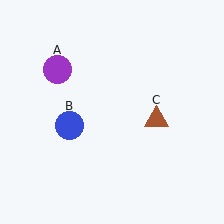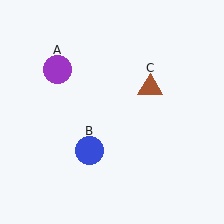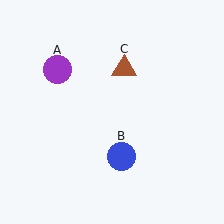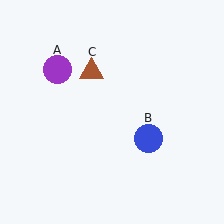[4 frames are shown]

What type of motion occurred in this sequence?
The blue circle (object B), brown triangle (object C) rotated counterclockwise around the center of the scene.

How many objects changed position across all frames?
2 objects changed position: blue circle (object B), brown triangle (object C).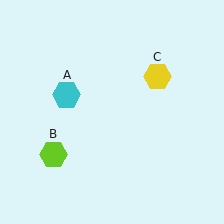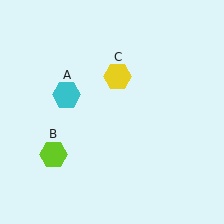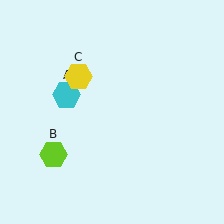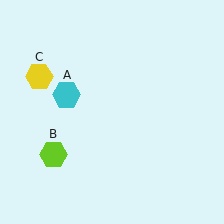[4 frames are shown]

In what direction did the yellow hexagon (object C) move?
The yellow hexagon (object C) moved left.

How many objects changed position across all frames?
1 object changed position: yellow hexagon (object C).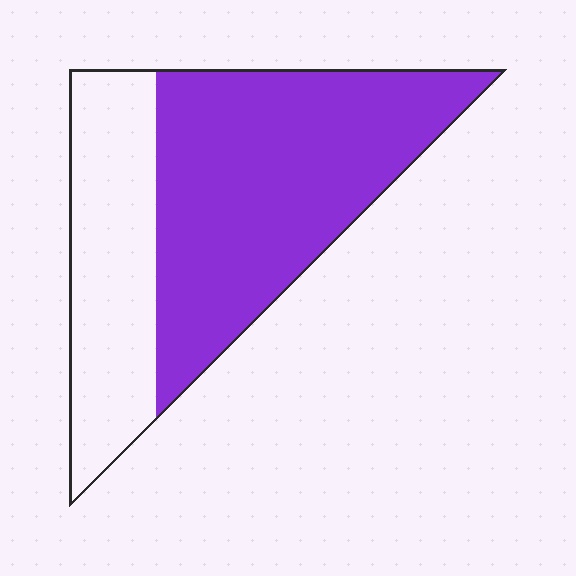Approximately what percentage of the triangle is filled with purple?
Approximately 65%.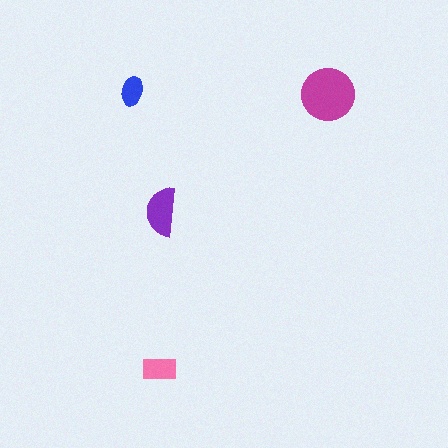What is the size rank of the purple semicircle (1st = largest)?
2nd.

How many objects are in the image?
There are 4 objects in the image.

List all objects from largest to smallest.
The magenta circle, the purple semicircle, the pink rectangle, the blue ellipse.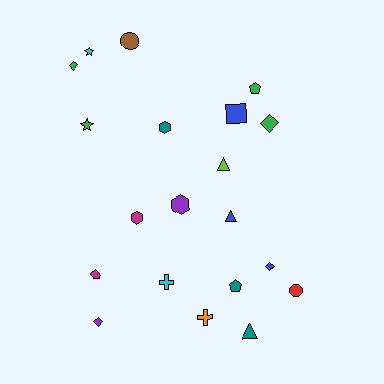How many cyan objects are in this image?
There are 2 cyan objects.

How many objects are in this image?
There are 20 objects.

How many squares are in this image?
There is 1 square.